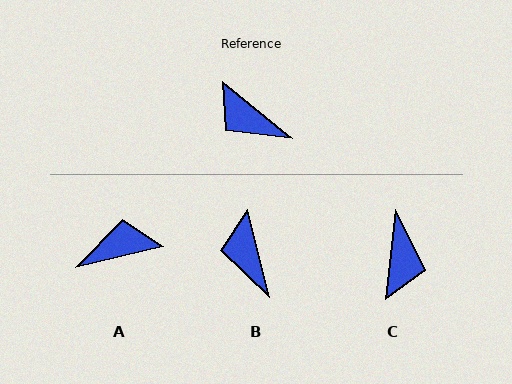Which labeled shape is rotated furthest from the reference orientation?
A, about 128 degrees away.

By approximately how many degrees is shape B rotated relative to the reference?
Approximately 37 degrees clockwise.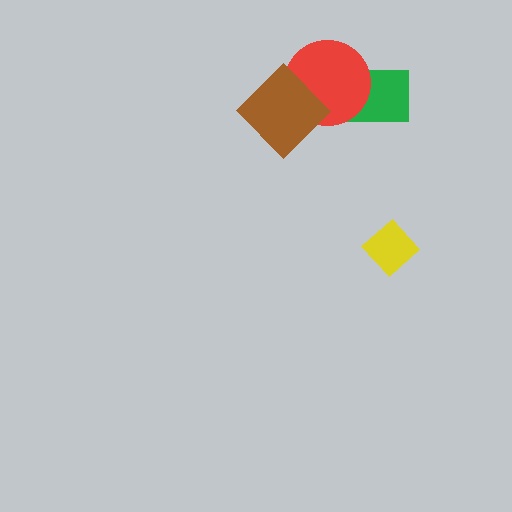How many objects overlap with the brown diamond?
1 object overlaps with the brown diamond.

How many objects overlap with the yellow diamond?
0 objects overlap with the yellow diamond.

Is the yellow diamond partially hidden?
No, no other shape covers it.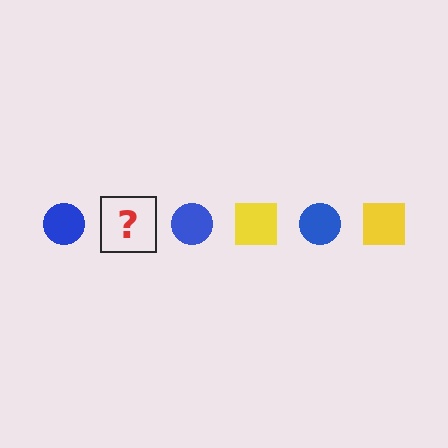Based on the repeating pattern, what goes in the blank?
The blank should be a yellow square.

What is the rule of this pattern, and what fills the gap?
The rule is that the pattern alternates between blue circle and yellow square. The gap should be filled with a yellow square.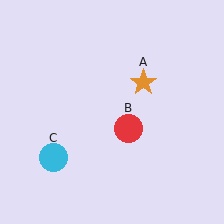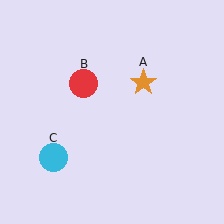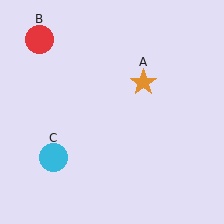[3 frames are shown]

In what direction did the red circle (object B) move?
The red circle (object B) moved up and to the left.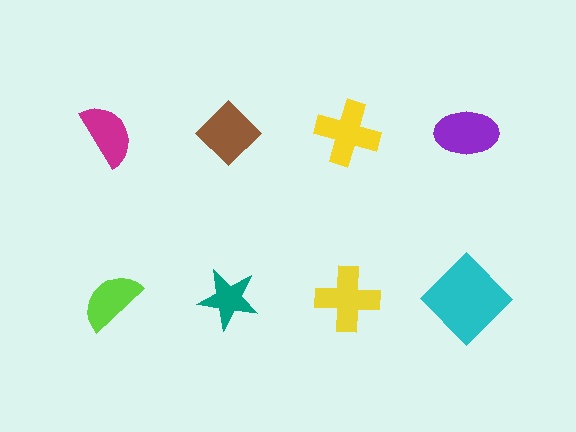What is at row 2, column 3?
A yellow cross.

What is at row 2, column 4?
A cyan diamond.